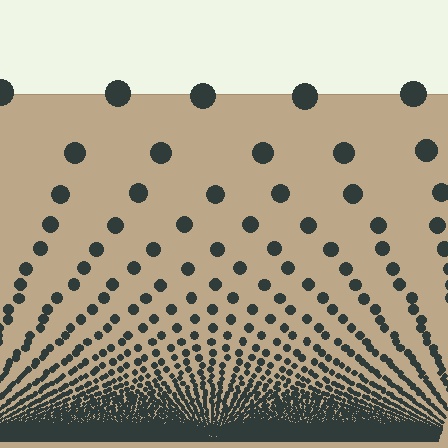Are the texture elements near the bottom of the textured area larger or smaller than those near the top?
Smaller. The gradient is inverted — elements near the bottom are smaller and denser.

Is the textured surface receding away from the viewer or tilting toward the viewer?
The surface appears to tilt toward the viewer. Texture elements get larger and sparser toward the top.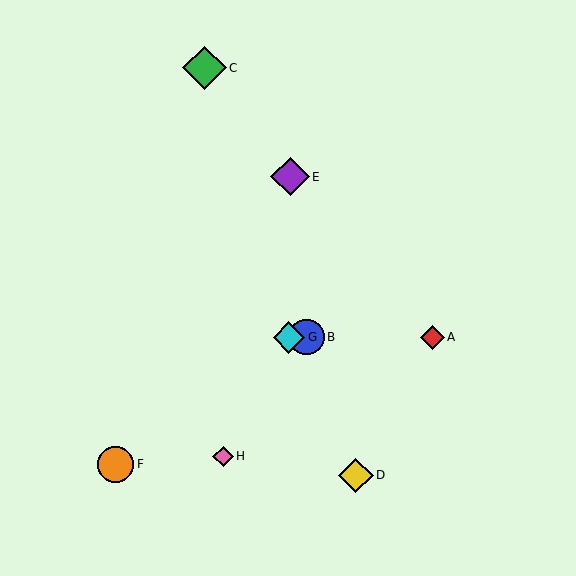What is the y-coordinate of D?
Object D is at y≈475.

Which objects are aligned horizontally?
Objects A, B, G are aligned horizontally.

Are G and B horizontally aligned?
Yes, both are at y≈337.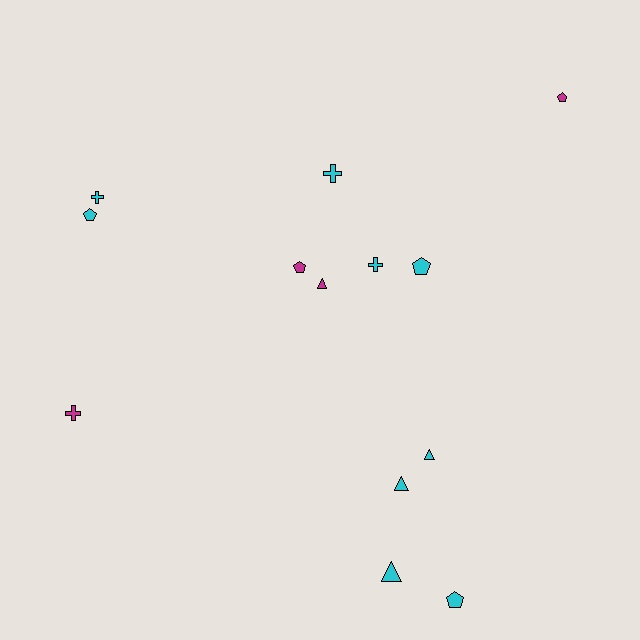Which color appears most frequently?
Cyan, with 9 objects.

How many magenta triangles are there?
There is 1 magenta triangle.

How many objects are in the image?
There are 13 objects.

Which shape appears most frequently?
Pentagon, with 5 objects.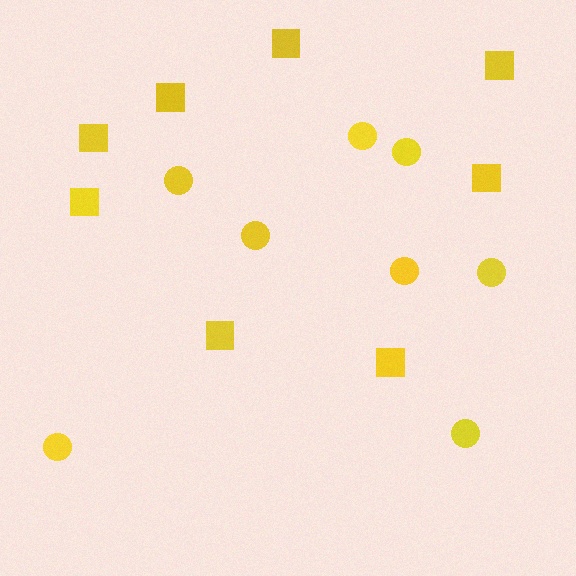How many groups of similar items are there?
There are 2 groups: one group of circles (8) and one group of squares (8).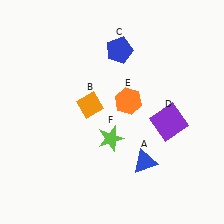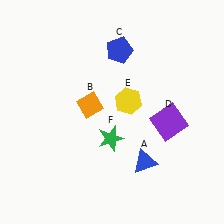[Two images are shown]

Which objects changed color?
E changed from orange to yellow. F changed from lime to green.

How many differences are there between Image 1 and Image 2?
There are 2 differences between the two images.